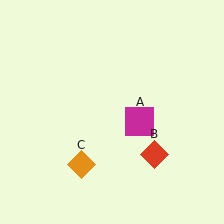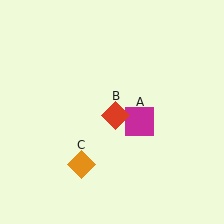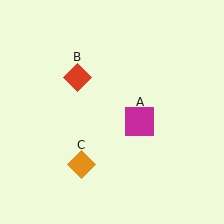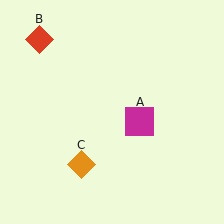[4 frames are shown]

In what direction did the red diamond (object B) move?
The red diamond (object B) moved up and to the left.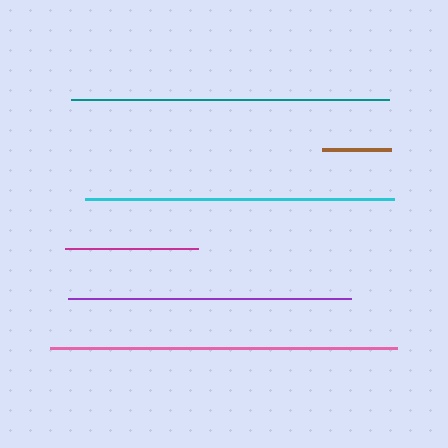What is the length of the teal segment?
The teal segment is approximately 318 pixels long.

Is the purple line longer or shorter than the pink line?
The pink line is longer than the purple line.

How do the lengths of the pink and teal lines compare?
The pink and teal lines are approximately the same length.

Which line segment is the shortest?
The brown line is the shortest at approximately 69 pixels.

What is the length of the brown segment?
The brown segment is approximately 69 pixels long.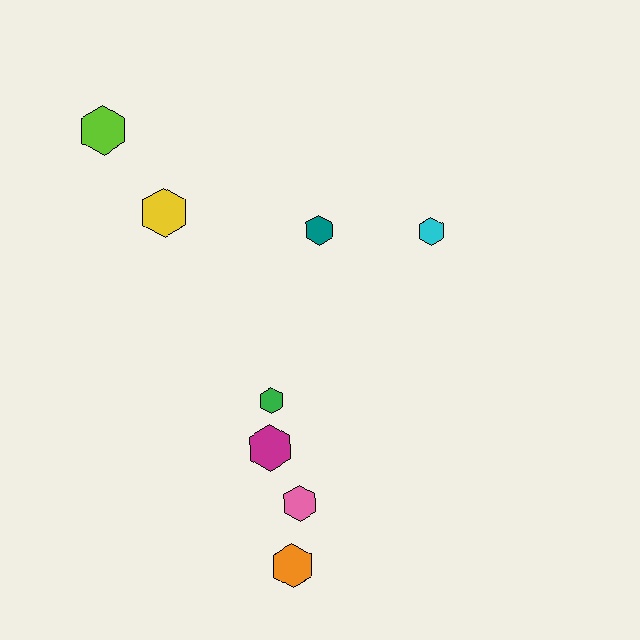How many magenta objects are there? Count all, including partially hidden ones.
There is 1 magenta object.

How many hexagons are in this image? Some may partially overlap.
There are 8 hexagons.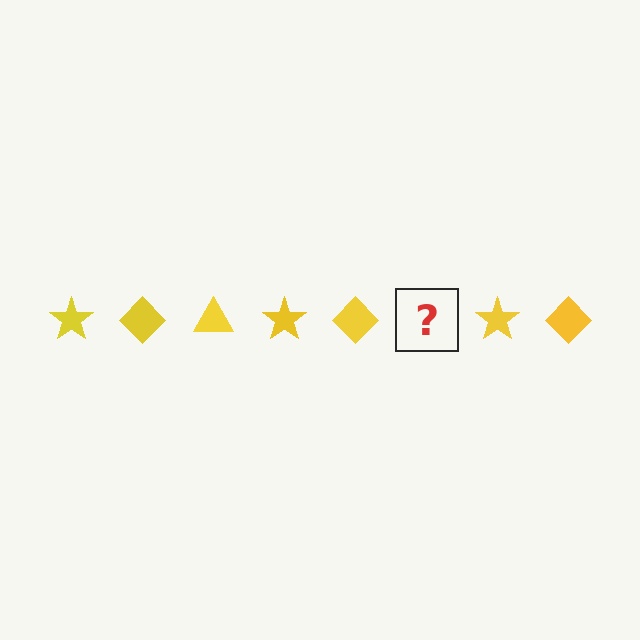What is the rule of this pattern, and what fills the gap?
The rule is that the pattern cycles through star, diamond, triangle shapes in yellow. The gap should be filled with a yellow triangle.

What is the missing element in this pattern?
The missing element is a yellow triangle.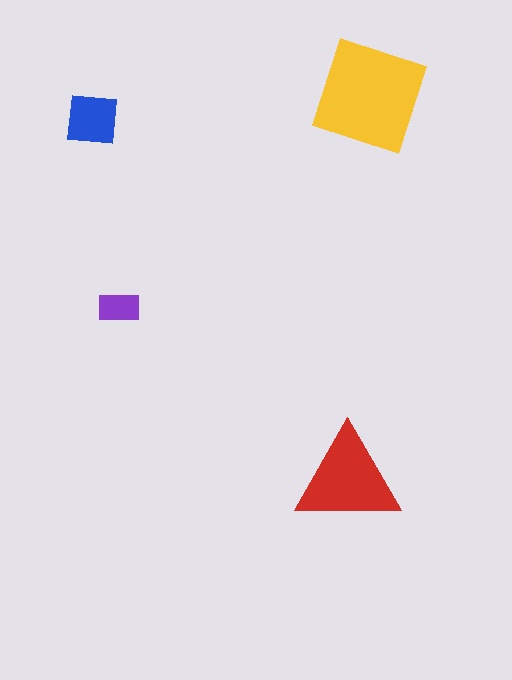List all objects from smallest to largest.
The purple rectangle, the blue square, the red triangle, the yellow square.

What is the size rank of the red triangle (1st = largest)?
2nd.